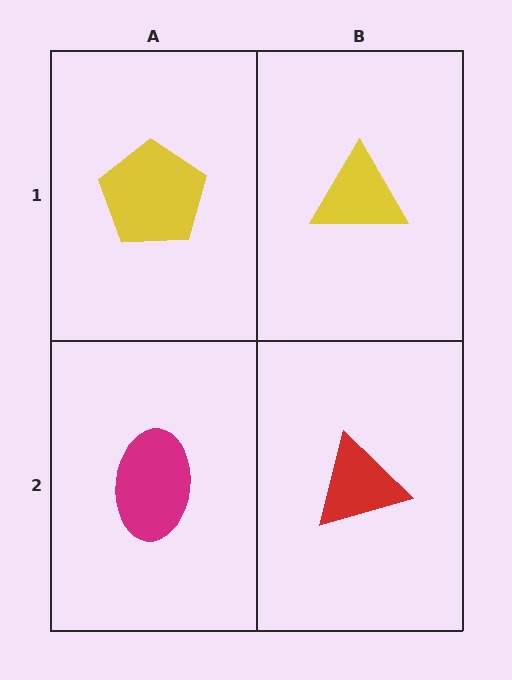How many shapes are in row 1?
2 shapes.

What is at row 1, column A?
A yellow pentagon.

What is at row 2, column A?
A magenta ellipse.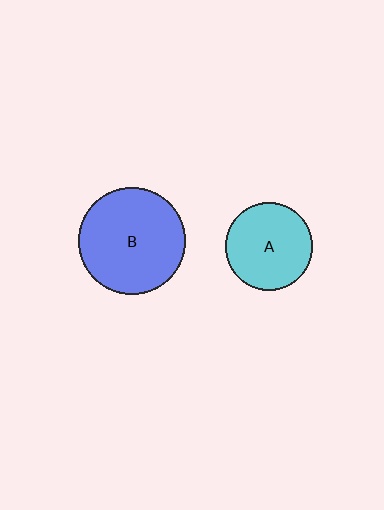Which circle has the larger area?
Circle B (blue).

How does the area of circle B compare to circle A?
Approximately 1.5 times.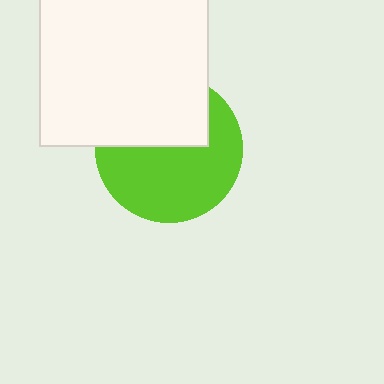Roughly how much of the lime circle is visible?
About half of it is visible (roughly 60%).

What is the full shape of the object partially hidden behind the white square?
The partially hidden object is a lime circle.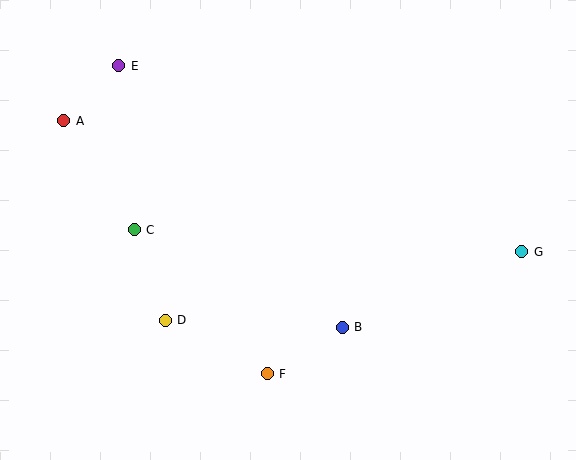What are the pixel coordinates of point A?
Point A is at (64, 121).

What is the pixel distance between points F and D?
The distance between F and D is 116 pixels.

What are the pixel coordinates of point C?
Point C is at (134, 230).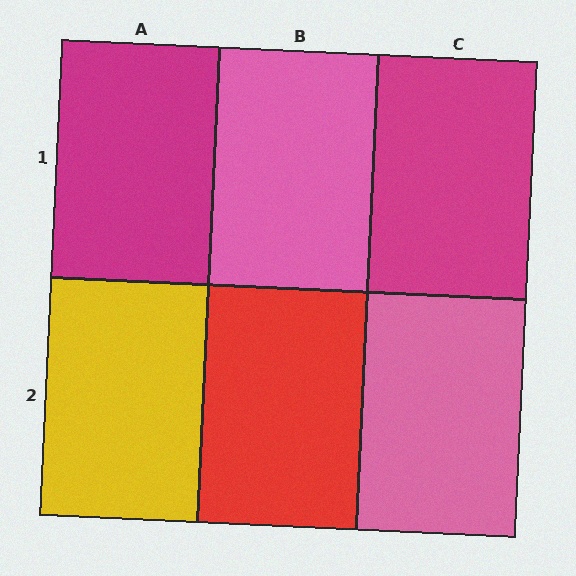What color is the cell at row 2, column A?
Yellow.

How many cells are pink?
2 cells are pink.